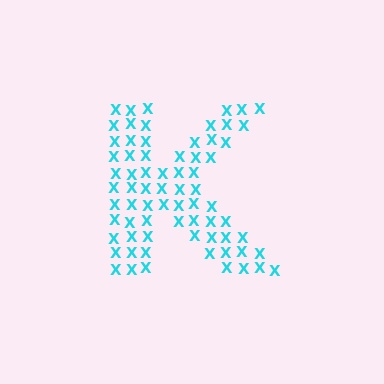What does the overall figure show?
The overall figure shows the letter K.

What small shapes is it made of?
It is made of small letter X's.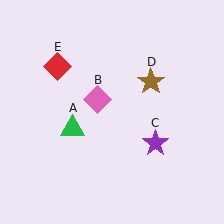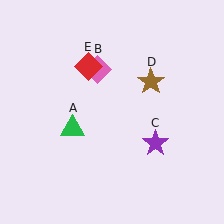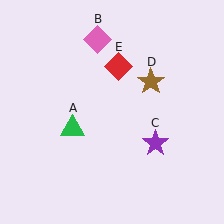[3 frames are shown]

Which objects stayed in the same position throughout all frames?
Green triangle (object A) and purple star (object C) and brown star (object D) remained stationary.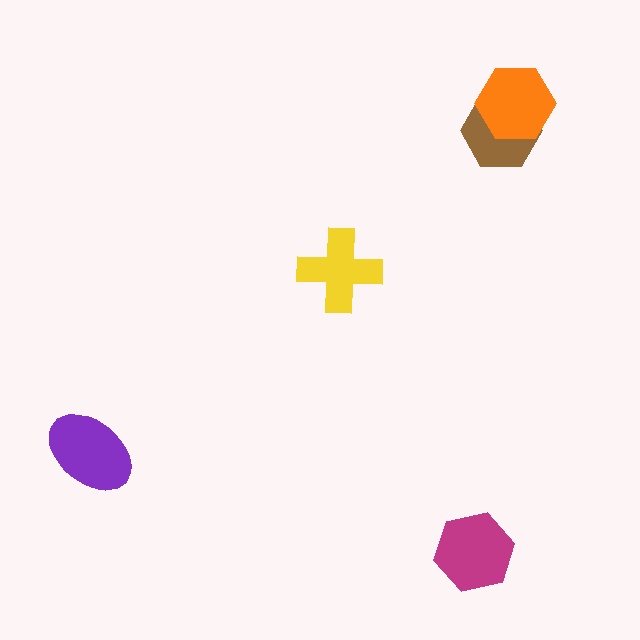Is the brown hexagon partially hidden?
Yes, it is partially covered by another shape.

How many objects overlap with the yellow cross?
0 objects overlap with the yellow cross.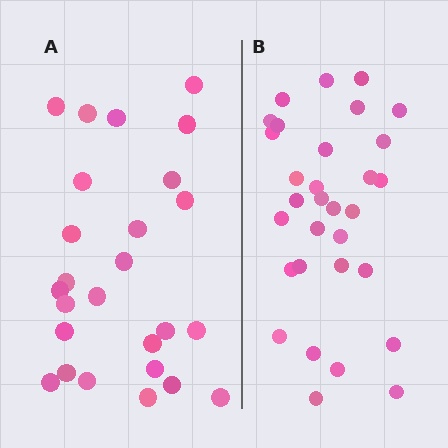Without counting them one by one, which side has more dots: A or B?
Region B (the right region) has more dots.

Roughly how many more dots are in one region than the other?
Region B has about 5 more dots than region A.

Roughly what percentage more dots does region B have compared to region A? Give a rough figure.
About 20% more.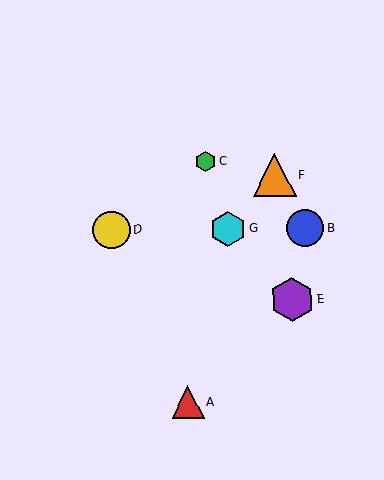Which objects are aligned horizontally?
Objects B, D, G are aligned horizontally.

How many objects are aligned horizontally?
3 objects (B, D, G) are aligned horizontally.